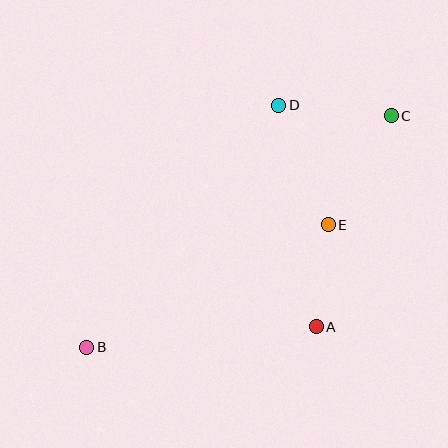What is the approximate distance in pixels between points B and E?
The distance between B and E is approximately 271 pixels.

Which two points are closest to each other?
Points A and E are closest to each other.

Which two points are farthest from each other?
Points B and C are farthest from each other.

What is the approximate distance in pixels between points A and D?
The distance between A and D is approximately 225 pixels.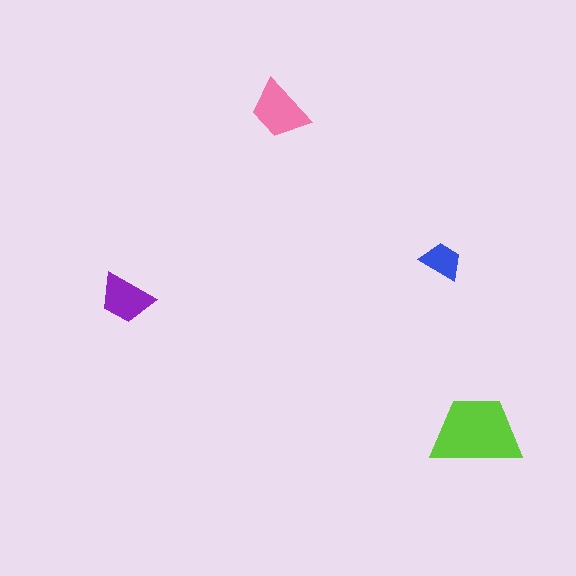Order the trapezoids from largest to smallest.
the lime one, the pink one, the purple one, the blue one.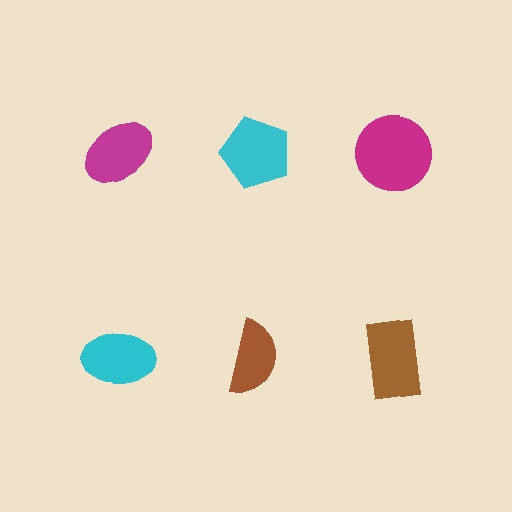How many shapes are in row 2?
3 shapes.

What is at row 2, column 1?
A cyan ellipse.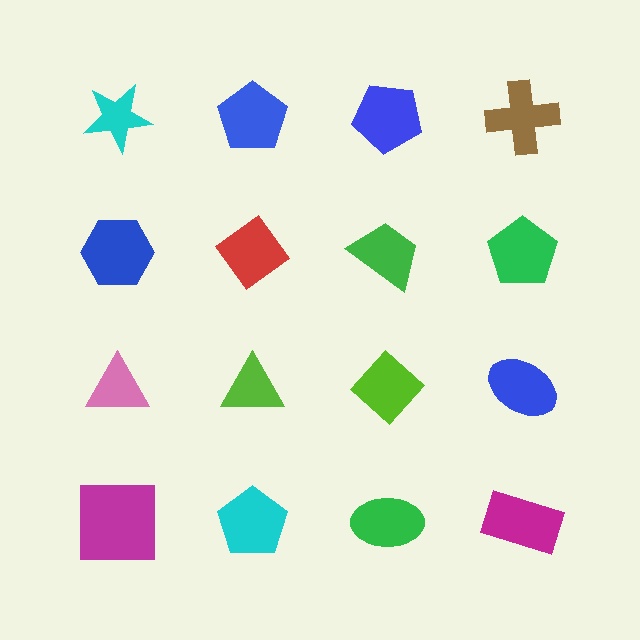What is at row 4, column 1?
A magenta square.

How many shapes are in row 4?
4 shapes.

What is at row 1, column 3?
A blue pentagon.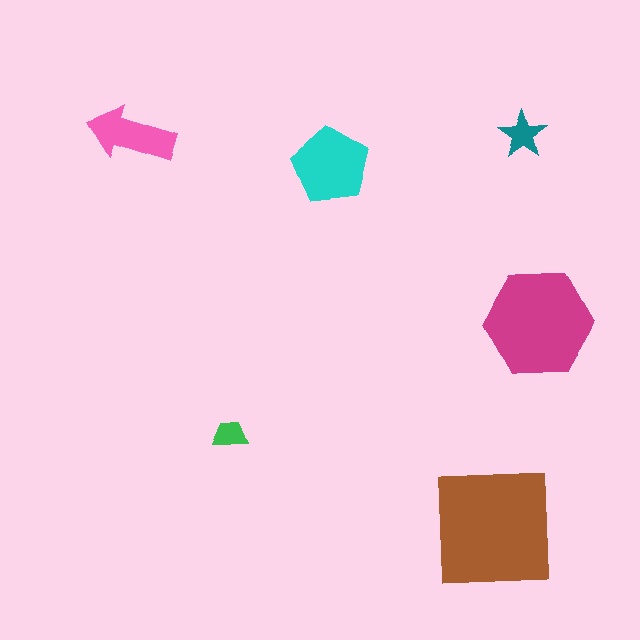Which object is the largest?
The brown square.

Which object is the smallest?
The green trapezoid.